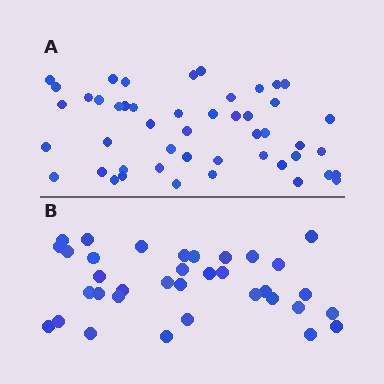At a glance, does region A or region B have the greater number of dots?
Region A (the top region) has more dots.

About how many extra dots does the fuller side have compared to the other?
Region A has approximately 15 more dots than region B.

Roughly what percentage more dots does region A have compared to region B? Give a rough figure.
About 35% more.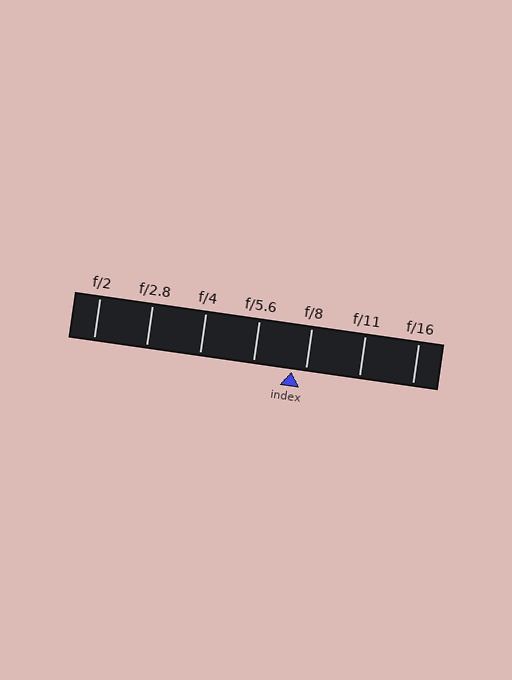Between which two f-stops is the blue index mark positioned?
The index mark is between f/5.6 and f/8.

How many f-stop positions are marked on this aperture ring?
There are 7 f-stop positions marked.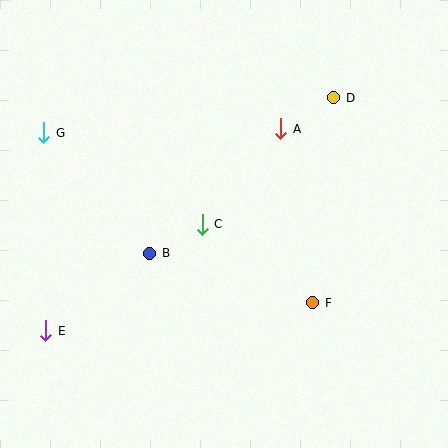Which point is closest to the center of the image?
Point C at (202, 224) is closest to the center.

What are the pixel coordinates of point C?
Point C is at (202, 224).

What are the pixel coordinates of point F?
Point F is at (313, 303).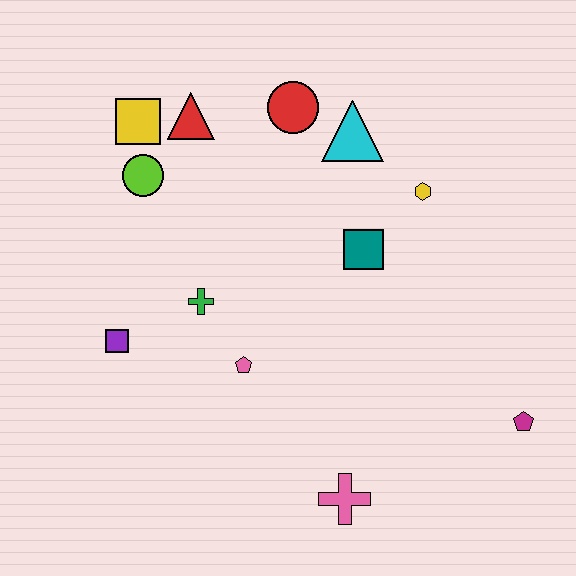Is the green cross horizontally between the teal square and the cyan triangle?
No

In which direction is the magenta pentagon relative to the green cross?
The magenta pentagon is to the right of the green cross.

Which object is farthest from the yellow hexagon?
The purple square is farthest from the yellow hexagon.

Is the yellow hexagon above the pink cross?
Yes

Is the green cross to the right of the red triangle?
Yes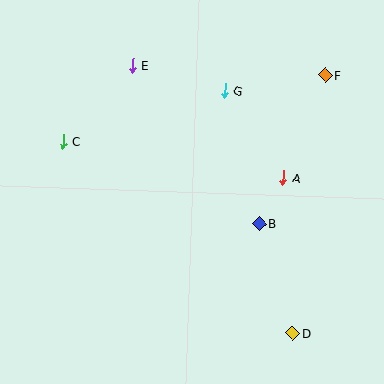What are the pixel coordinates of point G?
Point G is at (225, 91).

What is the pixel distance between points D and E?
The distance between D and E is 312 pixels.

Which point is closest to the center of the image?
Point B at (259, 223) is closest to the center.